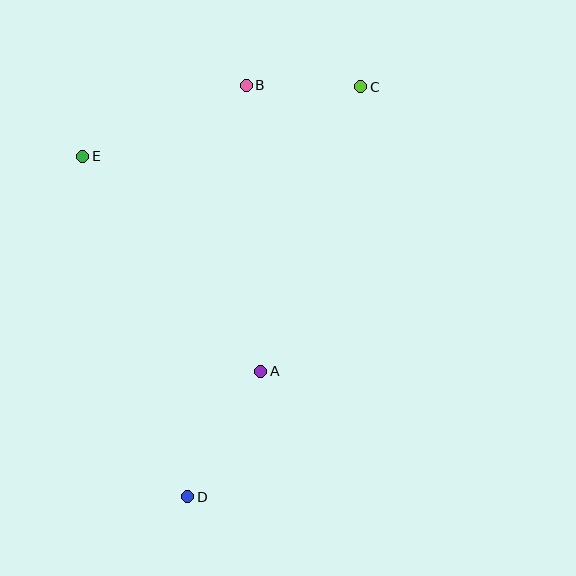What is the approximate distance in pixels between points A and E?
The distance between A and E is approximately 279 pixels.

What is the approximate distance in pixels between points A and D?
The distance between A and D is approximately 145 pixels.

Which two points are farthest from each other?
Points C and D are farthest from each other.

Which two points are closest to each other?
Points B and C are closest to each other.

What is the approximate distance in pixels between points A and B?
The distance between A and B is approximately 286 pixels.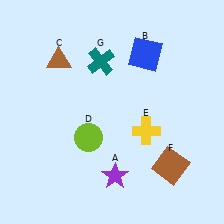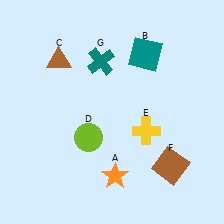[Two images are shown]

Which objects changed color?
A changed from purple to orange. B changed from blue to teal.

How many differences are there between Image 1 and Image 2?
There are 2 differences between the two images.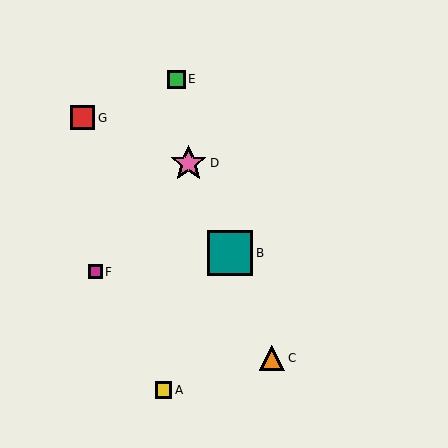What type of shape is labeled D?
Shape D is a pink star.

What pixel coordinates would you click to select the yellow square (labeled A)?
Click at (164, 390) to select the yellow square A.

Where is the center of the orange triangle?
The center of the orange triangle is at (272, 358).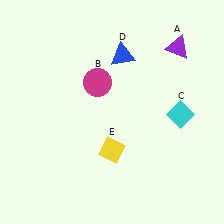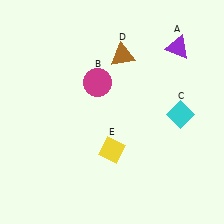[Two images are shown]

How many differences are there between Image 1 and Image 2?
There is 1 difference between the two images.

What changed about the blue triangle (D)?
In Image 1, D is blue. In Image 2, it changed to brown.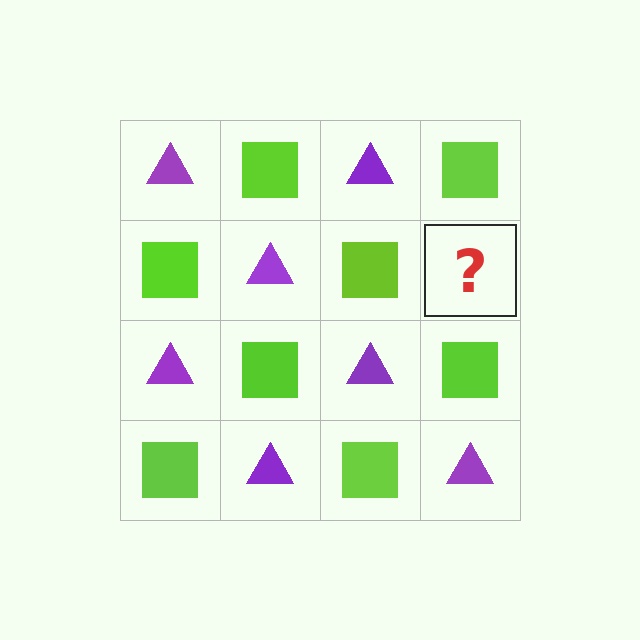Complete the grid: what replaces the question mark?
The question mark should be replaced with a purple triangle.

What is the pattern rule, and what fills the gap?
The rule is that it alternates purple triangle and lime square in a checkerboard pattern. The gap should be filled with a purple triangle.